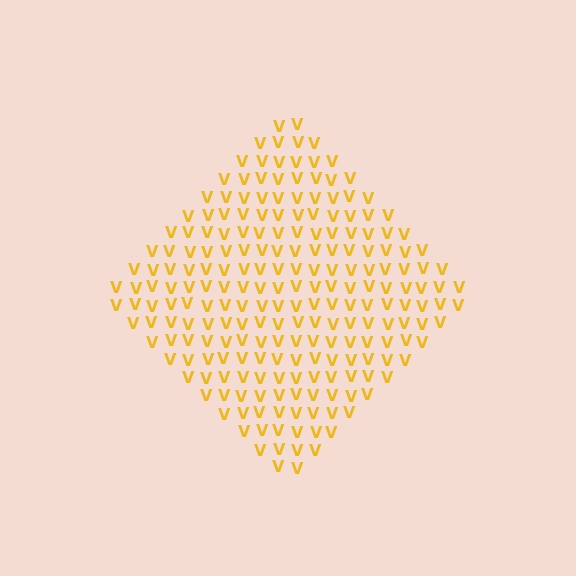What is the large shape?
The large shape is a diamond.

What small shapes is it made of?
It is made of small letter V's.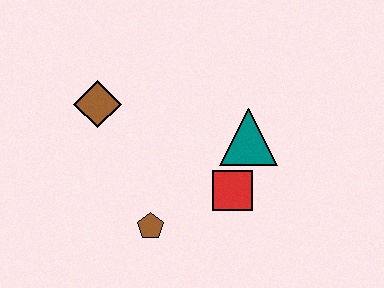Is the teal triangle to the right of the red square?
Yes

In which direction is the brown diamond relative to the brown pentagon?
The brown diamond is above the brown pentagon.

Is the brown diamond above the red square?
Yes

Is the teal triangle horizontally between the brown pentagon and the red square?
No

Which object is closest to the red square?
The teal triangle is closest to the red square.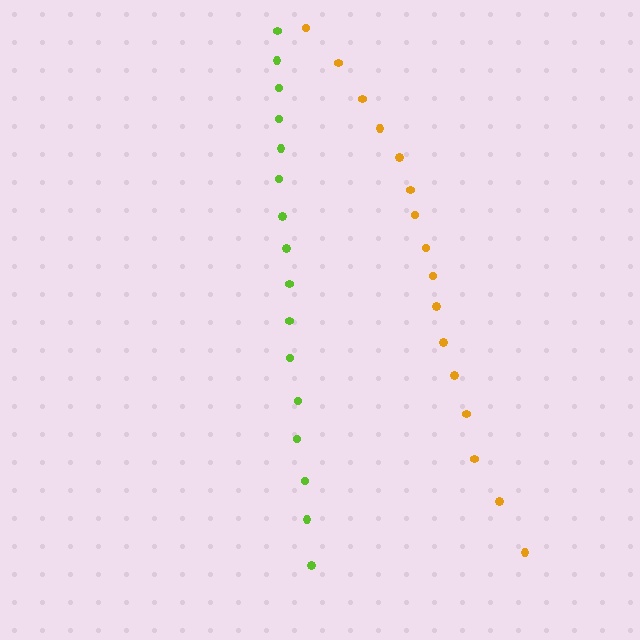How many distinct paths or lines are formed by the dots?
There are 2 distinct paths.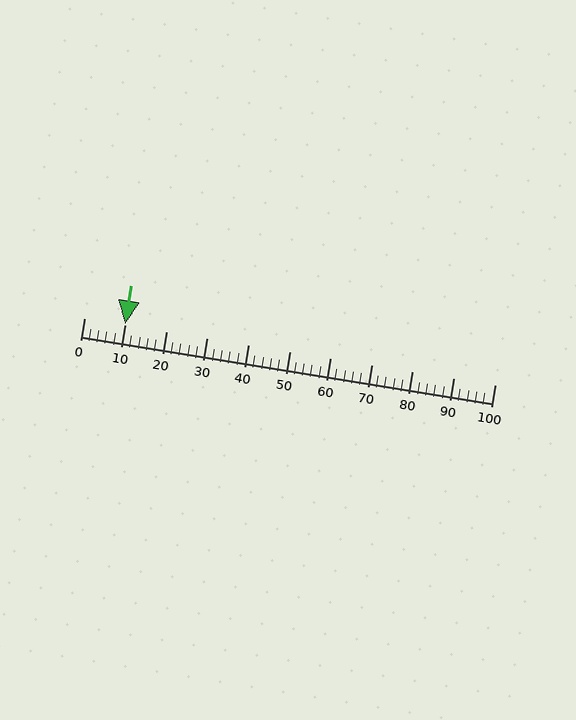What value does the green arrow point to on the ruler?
The green arrow points to approximately 10.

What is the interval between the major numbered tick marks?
The major tick marks are spaced 10 units apart.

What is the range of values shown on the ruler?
The ruler shows values from 0 to 100.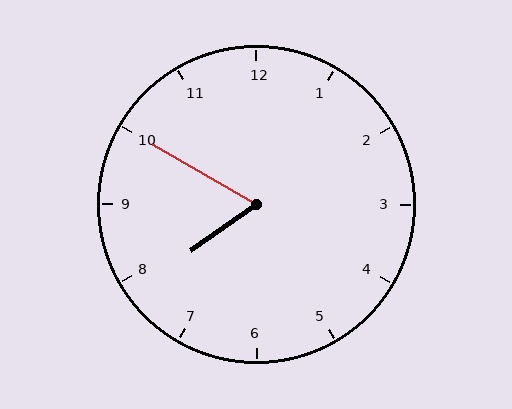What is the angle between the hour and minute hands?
Approximately 65 degrees.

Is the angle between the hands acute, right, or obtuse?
It is acute.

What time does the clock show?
7:50.